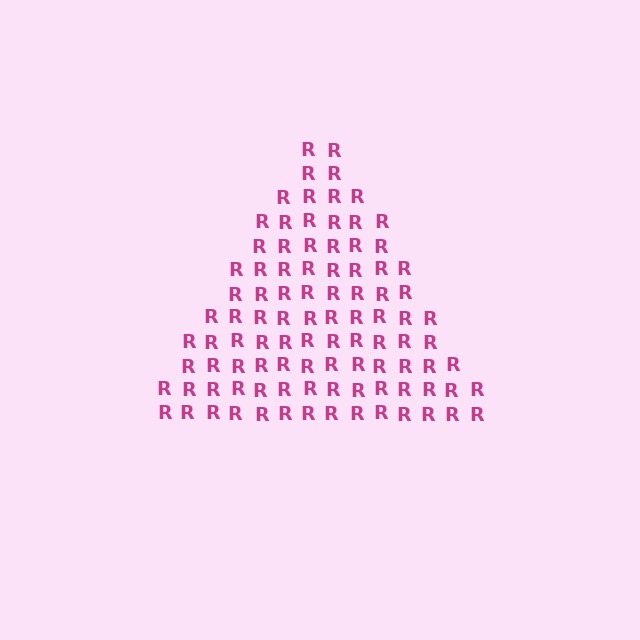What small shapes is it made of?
It is made of small letter R's.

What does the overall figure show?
The overall figure shows a triangle.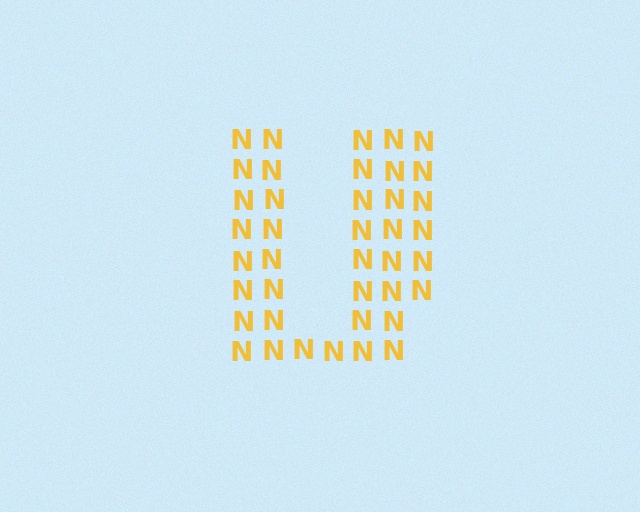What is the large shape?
The large shape is the letter U.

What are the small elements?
The small elements are letter N's.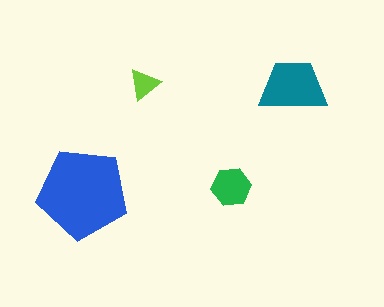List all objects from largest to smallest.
The blue pentagon, the teal trapezoid, the green hexagon, the lime triangle.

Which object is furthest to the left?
The blue pentagon is leftmost.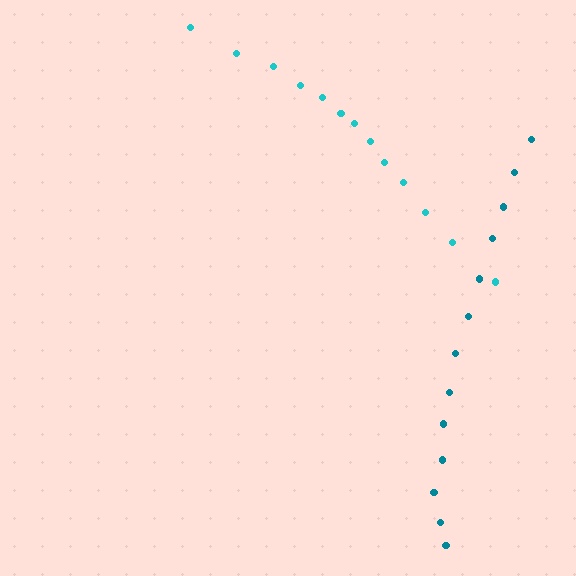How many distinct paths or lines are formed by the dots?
There are 2 distinct paths.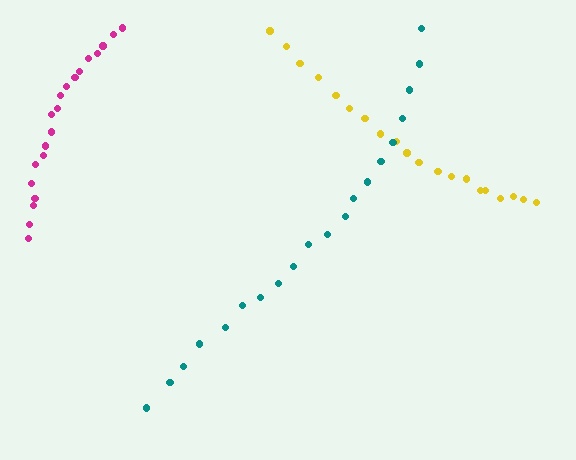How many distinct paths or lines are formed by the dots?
There are 3 distinct paths.